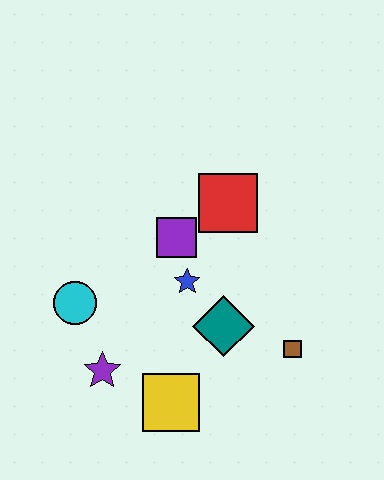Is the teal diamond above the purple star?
Yes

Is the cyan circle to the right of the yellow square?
No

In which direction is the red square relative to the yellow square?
The red square is above the yellow square.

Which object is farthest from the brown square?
The cyan circle is farthest from the brown square.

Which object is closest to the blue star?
The purple square is closest to the blue star.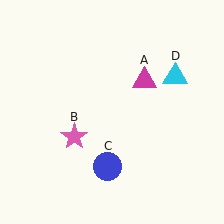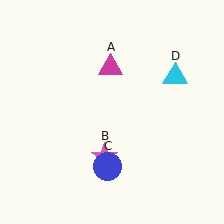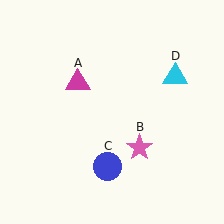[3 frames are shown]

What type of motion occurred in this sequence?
The magenta triangle (object A), pink star (object B) rotated counterclockwise around the center of the scene.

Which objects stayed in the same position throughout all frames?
Blue circle (object C) and cyan triangle (object D) remained stationary.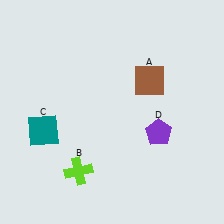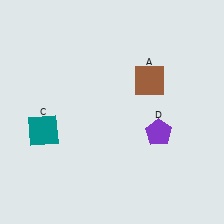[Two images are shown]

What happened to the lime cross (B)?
The lime cross (B) was removed in Image 2. It was in the bottom-left area of Image 1.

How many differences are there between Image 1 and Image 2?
There is 1 difference between the two images.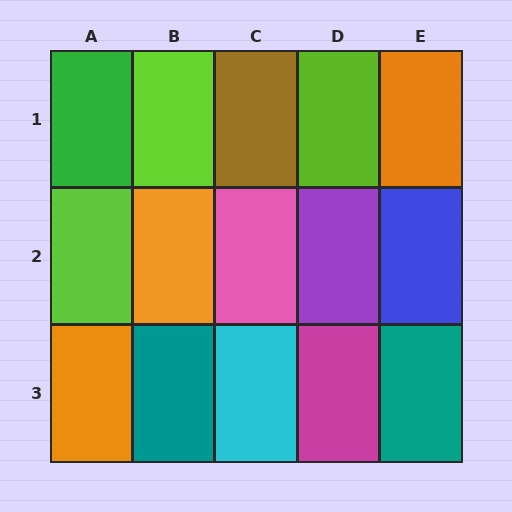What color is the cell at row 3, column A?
Orange.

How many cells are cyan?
1 cell is cyan.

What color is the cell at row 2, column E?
Blue.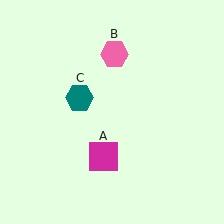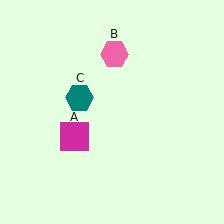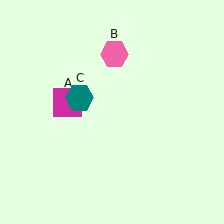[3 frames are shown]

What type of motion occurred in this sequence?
The magenta square (object A) rotated clockwise around the center of the scene.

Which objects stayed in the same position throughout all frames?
Pink hexagon (object B) and teal hexagon (object C) remained stationary.